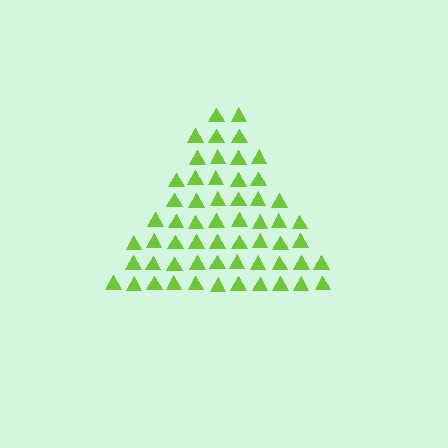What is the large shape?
The large shape is a triangle.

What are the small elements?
The small elements are triangles.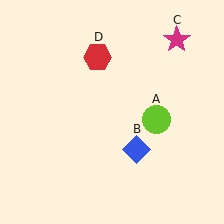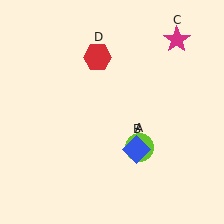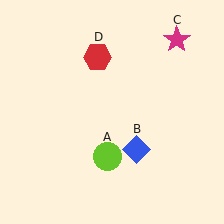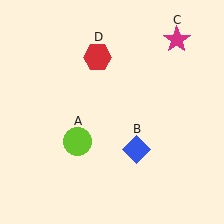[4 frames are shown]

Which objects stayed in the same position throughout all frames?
Blue diamond (object B) and magenta star (object C) and red hexagon (object D) remained stationary.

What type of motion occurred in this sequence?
The lime circle (object A) rotated clockwise around the center of the scene.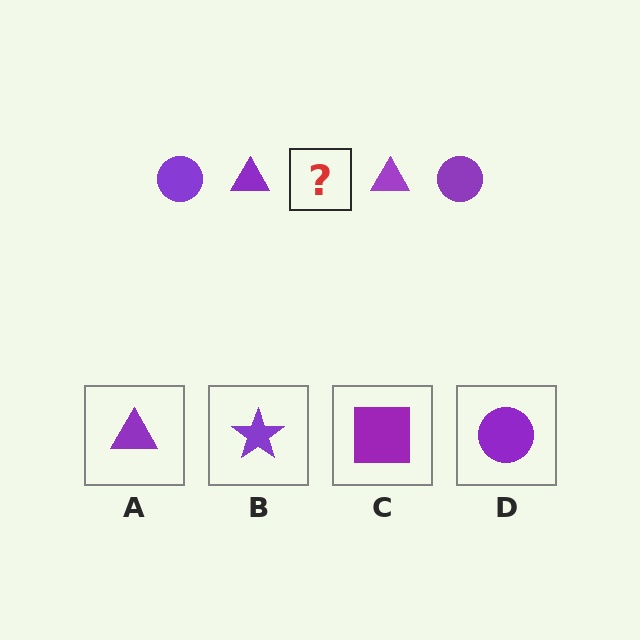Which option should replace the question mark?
Option D.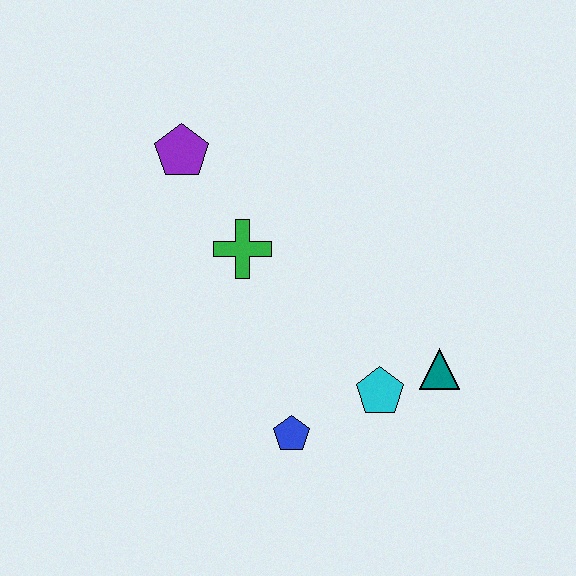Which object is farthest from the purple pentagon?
The teal triangle is farthest from the purple pentagon.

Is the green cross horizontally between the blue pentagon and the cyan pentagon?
No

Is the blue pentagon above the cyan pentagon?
No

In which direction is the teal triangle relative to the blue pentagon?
The teal triangle is to the right of the blue pentagon.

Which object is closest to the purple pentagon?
The green cross is closest to the purple pentagon.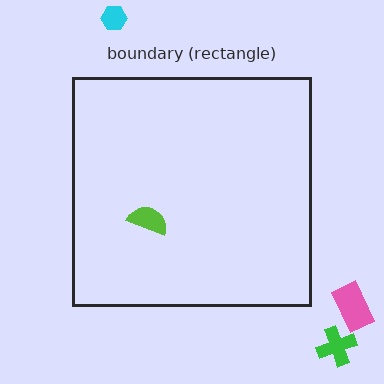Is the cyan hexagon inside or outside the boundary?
Outside.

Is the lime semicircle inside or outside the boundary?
Inside.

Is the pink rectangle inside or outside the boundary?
Outside.